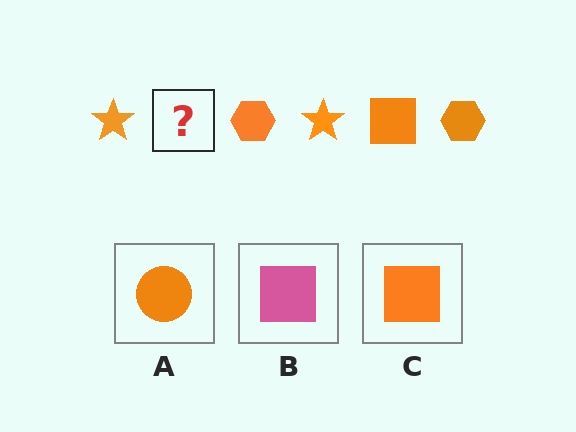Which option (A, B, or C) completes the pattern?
C.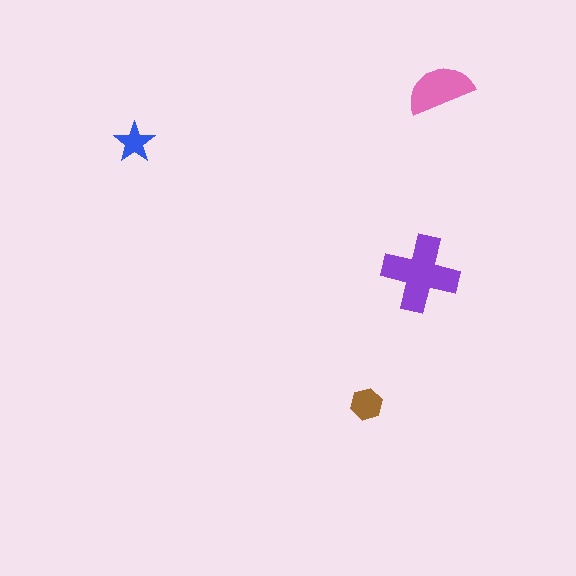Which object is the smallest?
The blue star.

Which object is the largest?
The purple cross.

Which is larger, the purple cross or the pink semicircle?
The purple cross.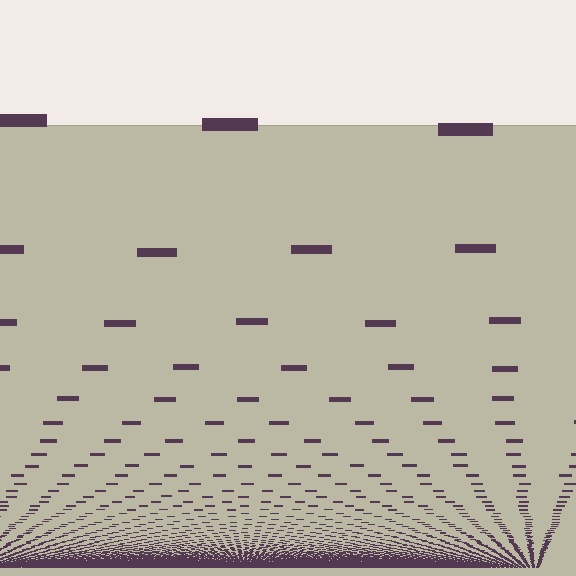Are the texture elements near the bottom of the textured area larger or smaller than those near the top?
Smaller. The gradient is inverted — elements near the bottom are smaller and denser.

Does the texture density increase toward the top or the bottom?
Density increases toward the bottom.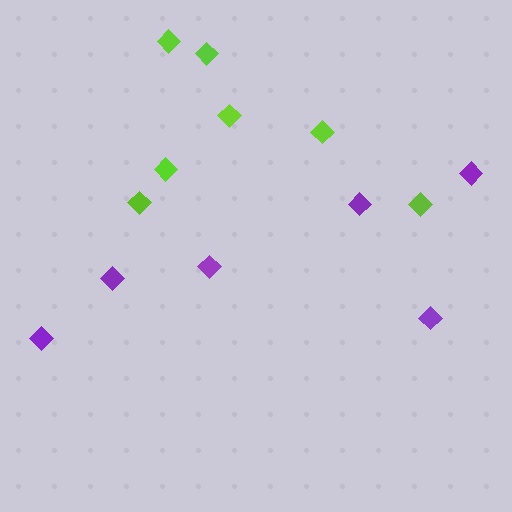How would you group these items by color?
There are 2 groups: one group of purple diamonds (6) and one group of lime diamonds (7).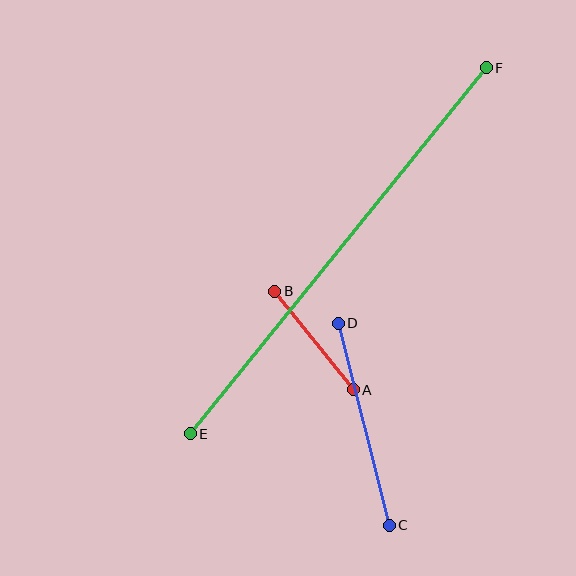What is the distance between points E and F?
The distance is approximately 471 pixels.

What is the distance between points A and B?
The distance is approximately 126 pixels.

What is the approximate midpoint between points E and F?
The midpoint is at approximately (338, 251) pixels.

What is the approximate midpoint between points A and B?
The midpoint is at approximately (314, 341) pixels.